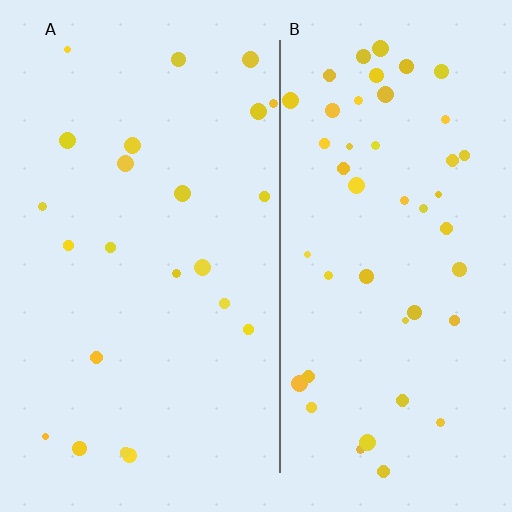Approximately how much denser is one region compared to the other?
Approximately 2.1× — region B over region A.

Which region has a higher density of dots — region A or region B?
B (the right).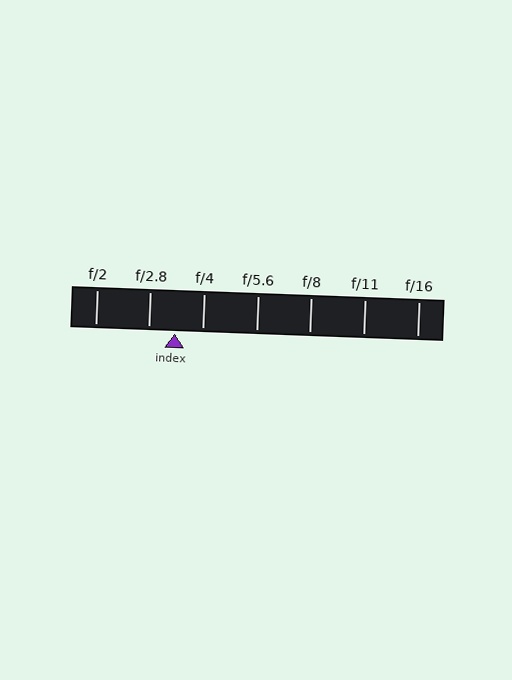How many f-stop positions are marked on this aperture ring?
There are 7 f-stop positions marked.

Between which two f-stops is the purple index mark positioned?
The index mark is between f/2.8 and f/4.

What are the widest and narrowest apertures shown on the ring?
The widest aperture shown is f/2 and the narrowest is f/16.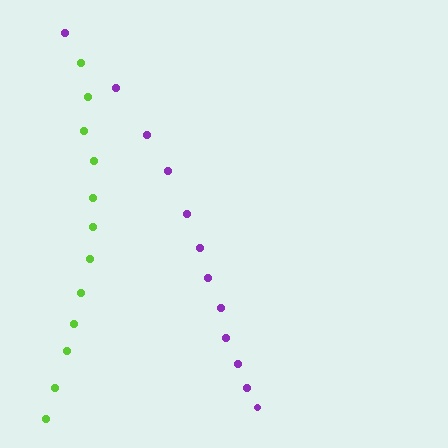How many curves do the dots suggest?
There are 2 distinct paths.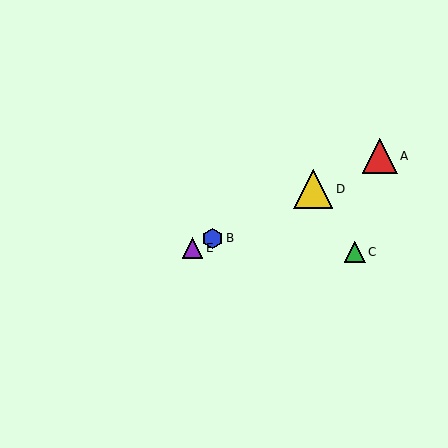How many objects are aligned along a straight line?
4 objects (A, B, D, E) are aligned along a straight line.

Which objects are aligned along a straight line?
Objects A, B, D, E are aligned along a straight line.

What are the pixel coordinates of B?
Object B is at (213, 238).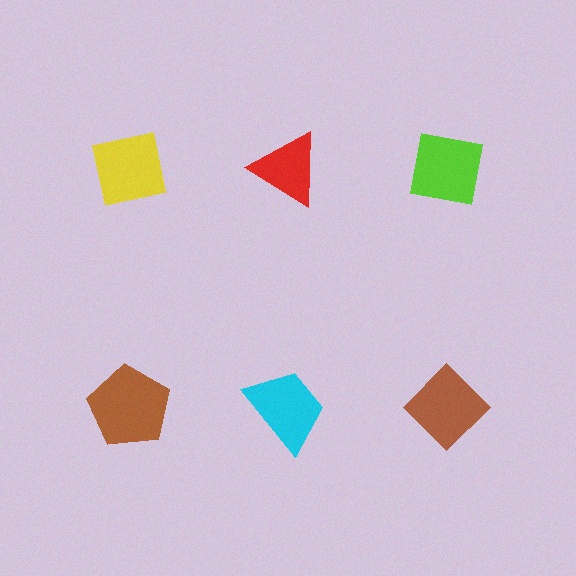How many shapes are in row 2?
3 shapes.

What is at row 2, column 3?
A brown diamond.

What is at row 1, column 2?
A red triangle.